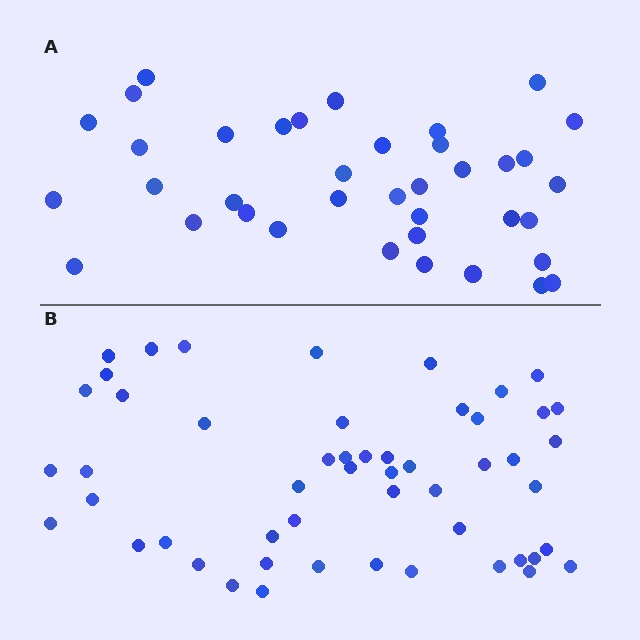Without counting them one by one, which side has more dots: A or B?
Region B (the bottom region) has more dots.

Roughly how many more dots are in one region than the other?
Region B has approximately 15 more dots than region A.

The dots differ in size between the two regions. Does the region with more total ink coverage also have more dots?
No. Region A has more total ink coverage because its dots are larger, but region B actually contains more individual dots. Total area can be misleading — the number of items is what matters here.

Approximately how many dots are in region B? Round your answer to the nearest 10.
About 50 dots. (The exact count is 52, which rounds to 50.)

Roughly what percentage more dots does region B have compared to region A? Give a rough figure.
About 35% more.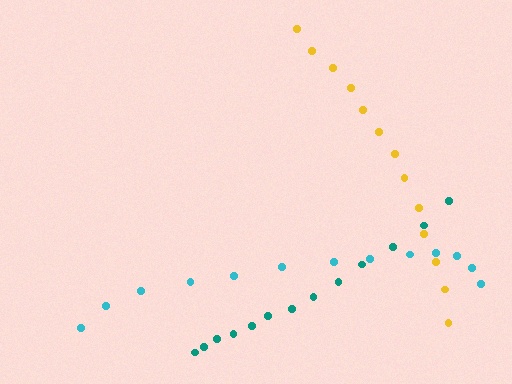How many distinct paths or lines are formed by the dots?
There are 3 distinct paths.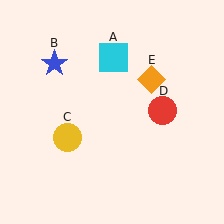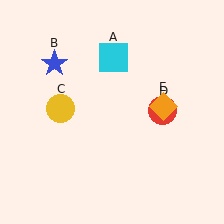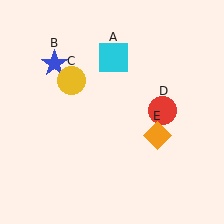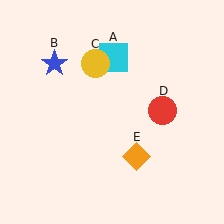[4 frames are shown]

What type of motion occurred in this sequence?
The yellow circle (object C), orange diamond (object E) rotated clockwise around the center of the scene.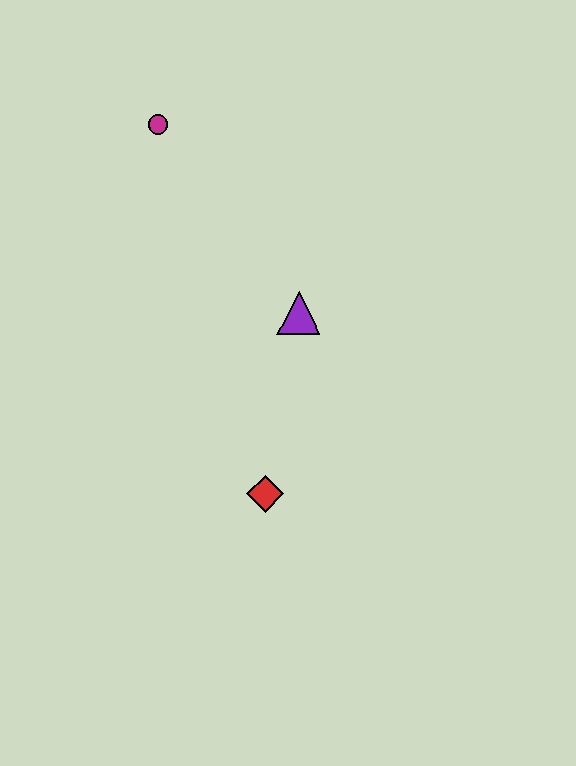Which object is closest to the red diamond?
The purple triangle is closest to the red diamond.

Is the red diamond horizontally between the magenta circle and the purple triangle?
Yes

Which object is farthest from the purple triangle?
The magenta circle is farthest from the purple triangle.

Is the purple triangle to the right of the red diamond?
Yes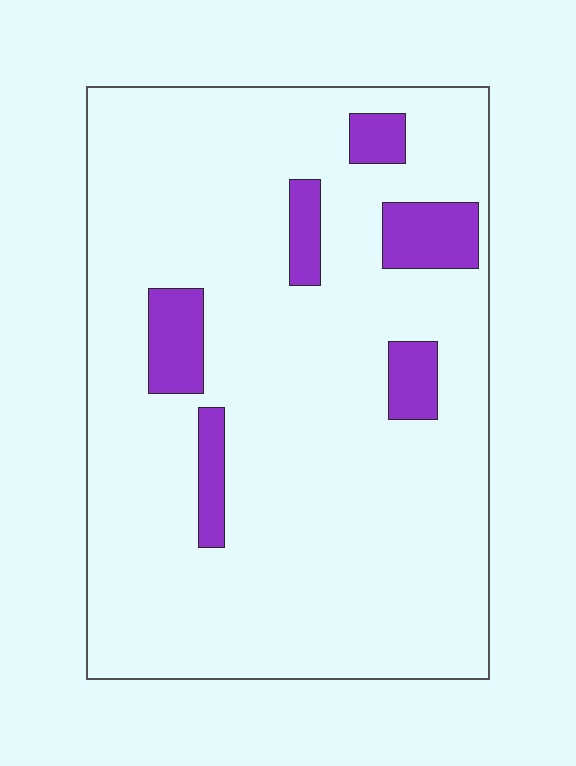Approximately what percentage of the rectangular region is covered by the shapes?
Approximately 10%.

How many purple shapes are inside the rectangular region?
6.